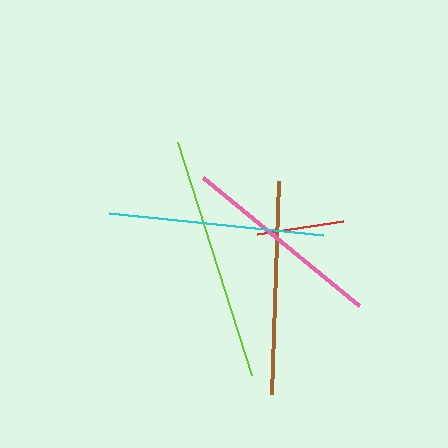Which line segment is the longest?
The lime line is the longest at approximately 245 pixels.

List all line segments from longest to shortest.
From longest to shortest: lime, cyan, brown, pink, red.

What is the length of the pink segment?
The pink segment is approximately 202 pixels long.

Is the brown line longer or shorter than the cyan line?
The cyan line is longer than the brown line.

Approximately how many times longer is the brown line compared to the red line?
The brown line is approximately 2.4 times the length of the red line.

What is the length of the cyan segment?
The cyan segment is approximately 215 pixels long.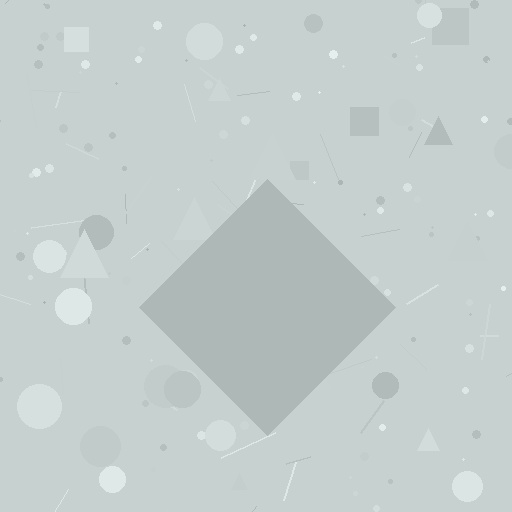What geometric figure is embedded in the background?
A diamond is embedded in the background.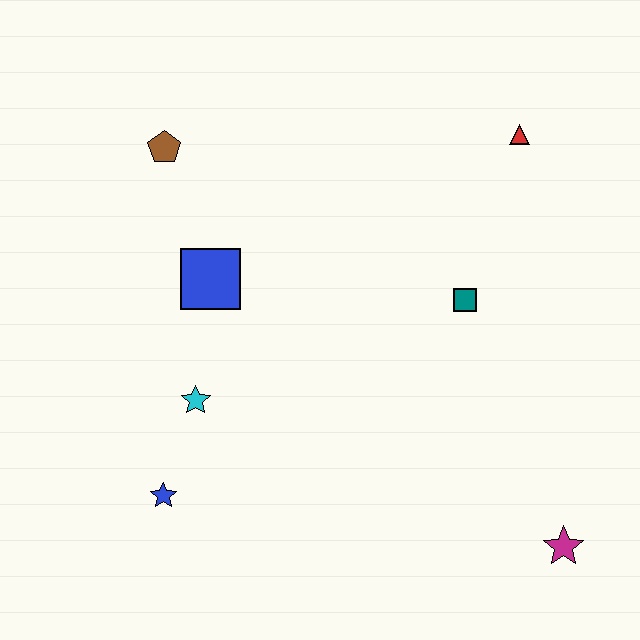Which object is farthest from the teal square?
The blue star is farthest from the teal square.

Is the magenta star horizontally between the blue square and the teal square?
No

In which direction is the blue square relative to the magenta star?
The blue square is to the left of the magenta star.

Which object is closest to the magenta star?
The teal square is closest to the magenta star.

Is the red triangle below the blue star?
No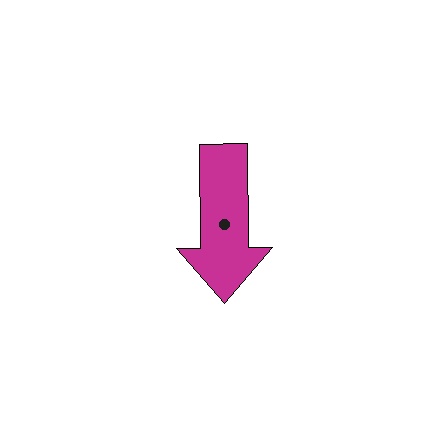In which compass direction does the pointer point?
South.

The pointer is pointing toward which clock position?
Roughly 6 o'clock.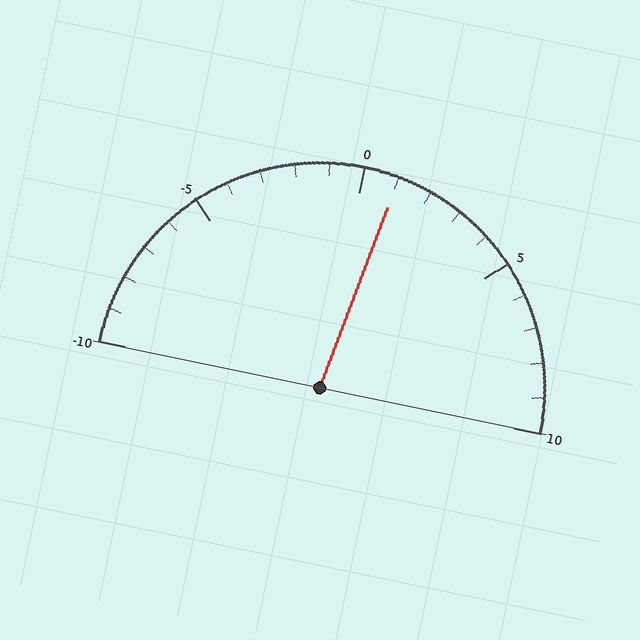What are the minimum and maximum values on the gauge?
The gauge ranges from -10 to 10.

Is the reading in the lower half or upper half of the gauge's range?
The reading is in the upper half of the range (-10 to 10).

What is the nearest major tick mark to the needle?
The nearest major tick mark is 0.